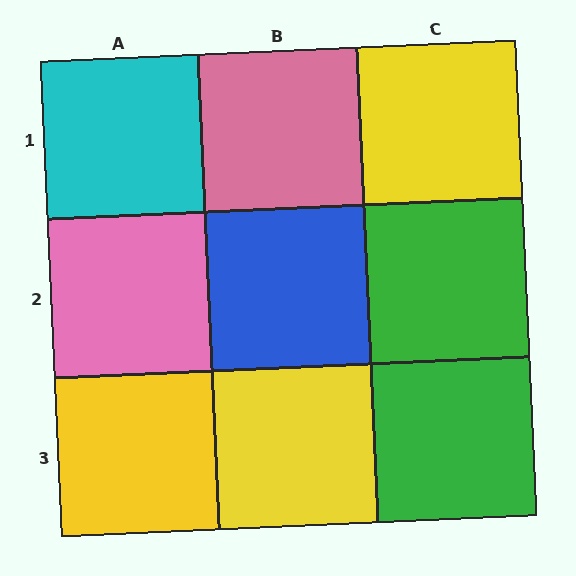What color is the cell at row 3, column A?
Yellow.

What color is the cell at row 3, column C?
Green.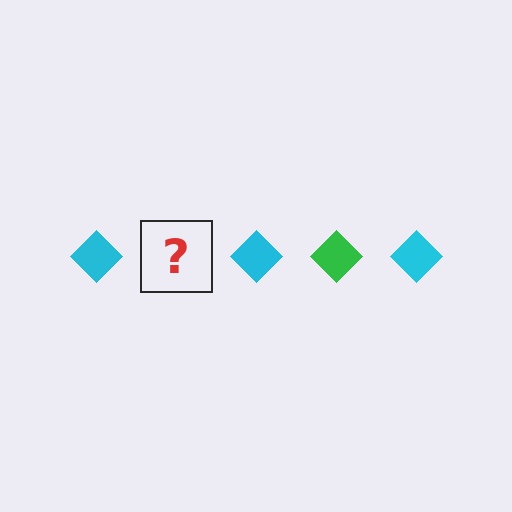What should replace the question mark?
The question mark should be replaced with a green diamond.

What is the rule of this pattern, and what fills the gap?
The rule is that the pattern cycles through cyan, green diamonds. The gap should be filled with a green diamond.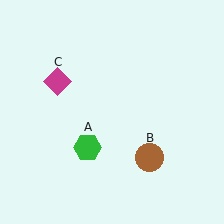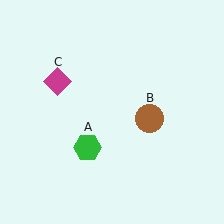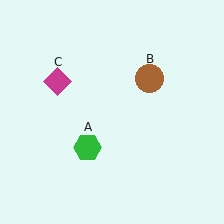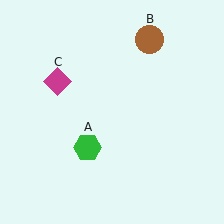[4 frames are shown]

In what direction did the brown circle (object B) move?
The brown circle (object B) moved up.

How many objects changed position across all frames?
1 object changed position: brown circle (object B).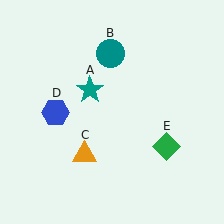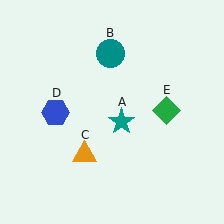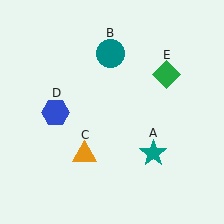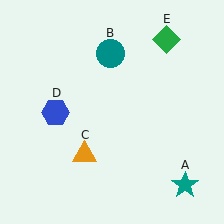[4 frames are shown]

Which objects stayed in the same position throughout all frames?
Teal circle (object B) and orange triangle (object C) and blue hexagon (object D) remained stationary.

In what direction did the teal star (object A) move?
The teal star (object A) moved down and to the right.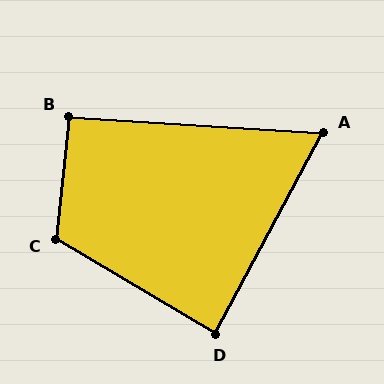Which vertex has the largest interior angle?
C, at approximately 115 degrees.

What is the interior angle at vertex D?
Approximately 87 degrees (approximately right).